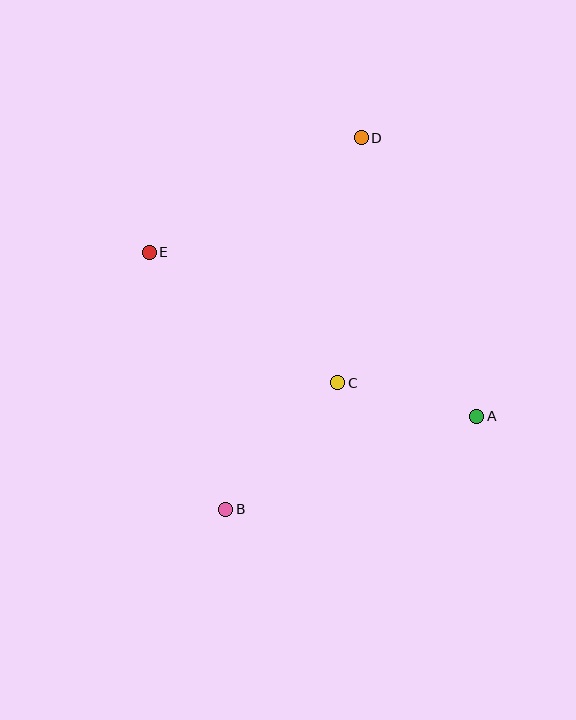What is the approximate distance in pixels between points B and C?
The distance between B and C is approximately 169 pixels.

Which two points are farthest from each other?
Points B and D are farthest from each other.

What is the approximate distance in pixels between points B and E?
The distance between B and E is approximately 268 pixels.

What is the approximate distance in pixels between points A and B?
The distance between A and B is approximately 268 pixels.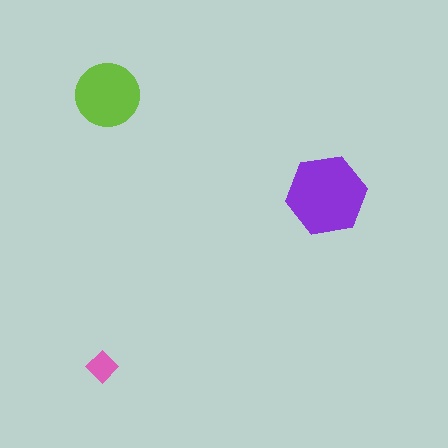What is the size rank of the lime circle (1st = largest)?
2nd.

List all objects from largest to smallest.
The purple hexagon, the lime circle, the pink diamond.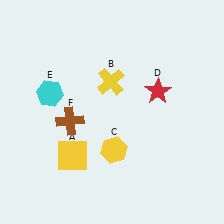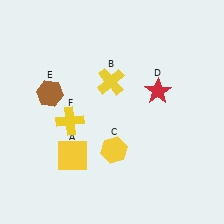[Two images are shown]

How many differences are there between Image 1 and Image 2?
There are 2 differences between the two images.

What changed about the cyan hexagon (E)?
In Image 1, E is cyan. In Image 2, it changed to brown.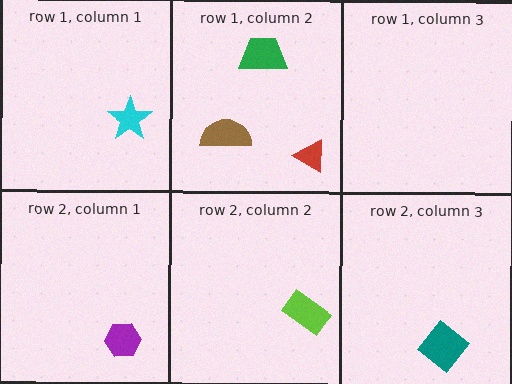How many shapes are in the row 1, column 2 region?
3.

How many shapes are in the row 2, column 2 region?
1.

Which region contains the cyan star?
The row 1, column 1 region.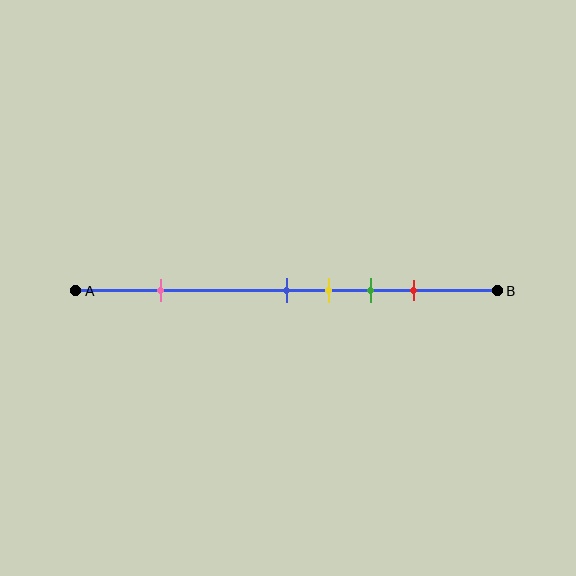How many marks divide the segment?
There are 5 marks dividing the segment.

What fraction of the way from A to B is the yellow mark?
The yellow mark is approximately 60% (0.6) of the way from A to B.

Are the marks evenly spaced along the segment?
No, the marks are not evenly spaced.